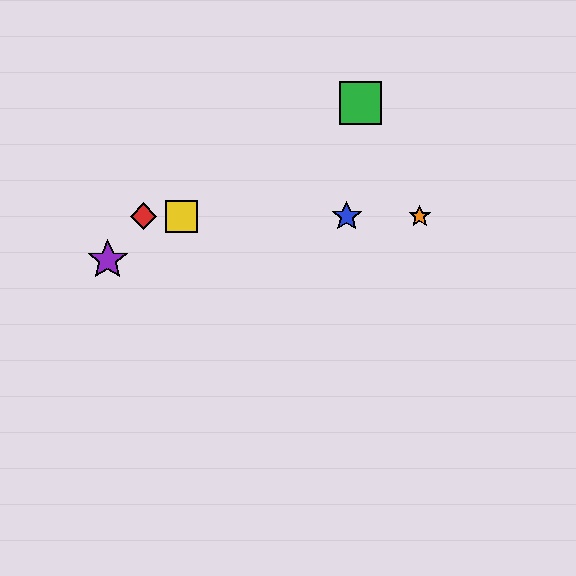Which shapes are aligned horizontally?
The red diamond, the blue star, the yellow square, the orange star are aligned horizontally.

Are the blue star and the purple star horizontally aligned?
No, the blue star is at y≈216 and the purple star is at y≈260.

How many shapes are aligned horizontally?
4 shapes (the red diamond, the blue star, the yellow square, the orange star) are aligned horizontally.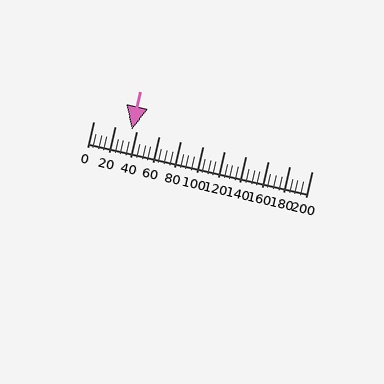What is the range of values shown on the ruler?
The ruler shows values from 0 to 200.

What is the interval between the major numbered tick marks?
The major tick marks are spaced 20 units apart.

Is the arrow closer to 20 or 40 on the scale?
The arrow is closer to 40.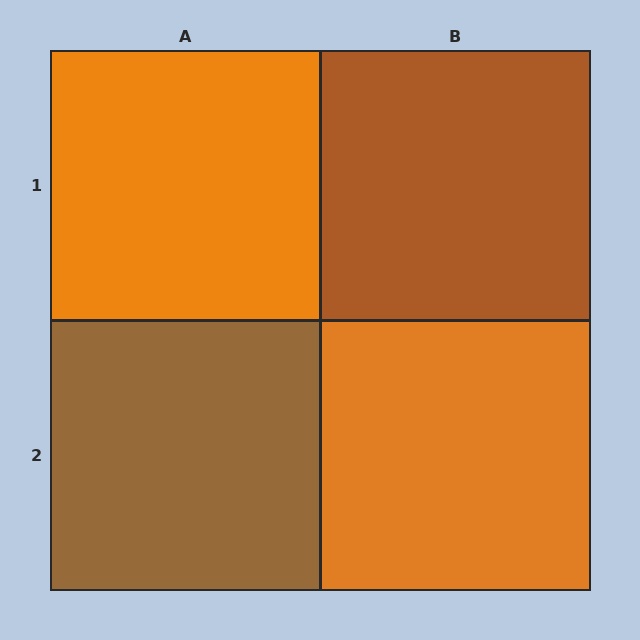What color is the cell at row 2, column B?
Orange.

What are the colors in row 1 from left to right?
Orange, brown.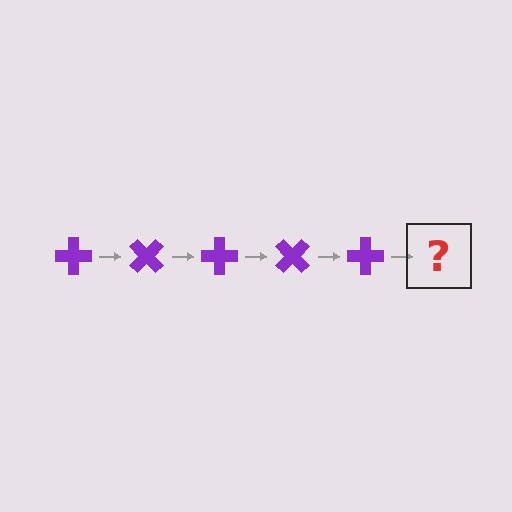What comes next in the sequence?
The next element should be a purple cross rotated 225 degrees.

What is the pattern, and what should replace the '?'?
The pattern is that the cross rotates 45 degrees each step. The '?' should be a purple cross rotated 225 degrees.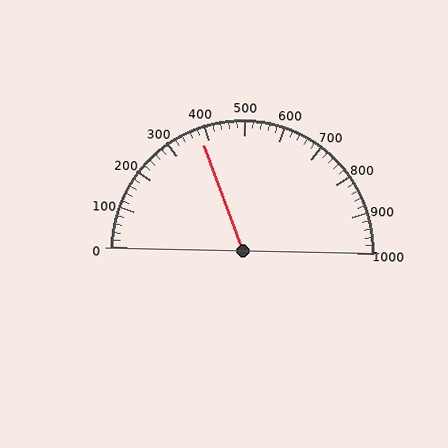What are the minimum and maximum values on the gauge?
The gauge ranges from 0 to 1000.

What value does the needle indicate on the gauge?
The needle indicates approximately 380.